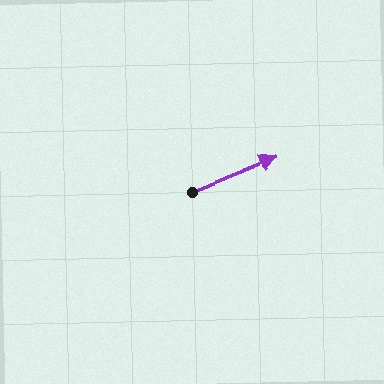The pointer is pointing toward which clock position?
Roughly 2 o'clock.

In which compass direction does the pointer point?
East.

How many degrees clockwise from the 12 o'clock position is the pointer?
Approximately 68 degrees.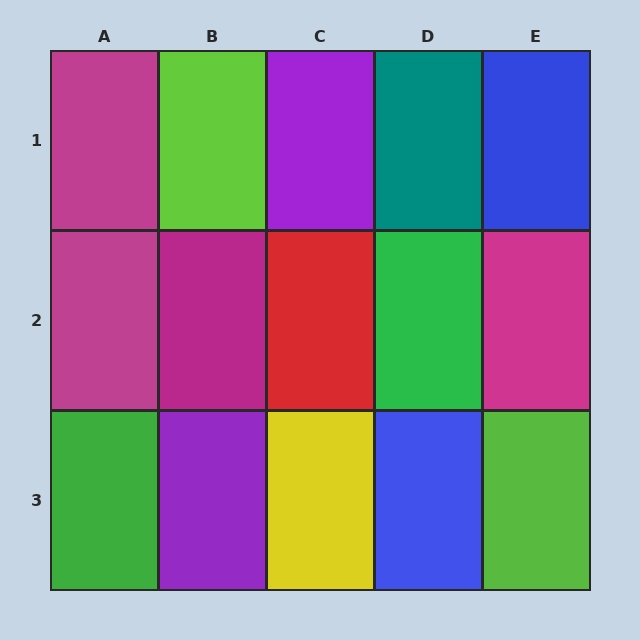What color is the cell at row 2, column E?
Magenta.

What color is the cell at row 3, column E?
Lime.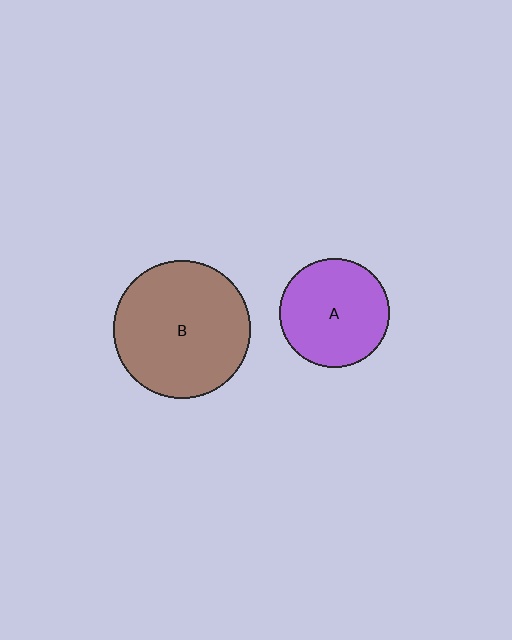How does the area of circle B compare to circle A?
Approximately 1.6 times.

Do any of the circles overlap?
No, none of the circles overlap.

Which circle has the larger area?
Circle B (brown).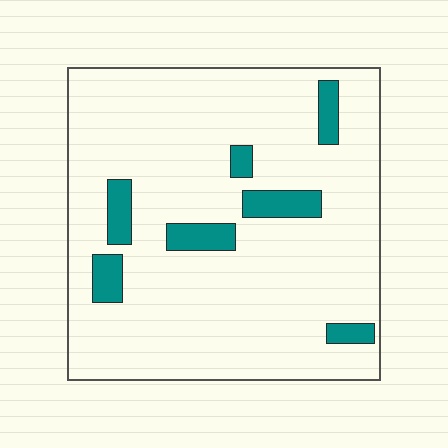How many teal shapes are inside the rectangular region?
7.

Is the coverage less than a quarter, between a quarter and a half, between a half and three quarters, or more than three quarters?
Less than a quarter.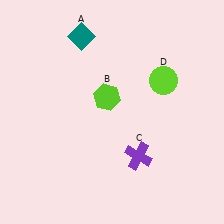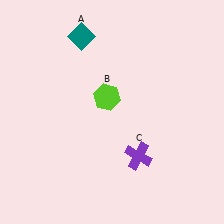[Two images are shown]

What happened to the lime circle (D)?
The lime circle (D) was removed in Image 2. It was in the top-right area of Image 1.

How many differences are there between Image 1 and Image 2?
There is 1 difference between the two images.